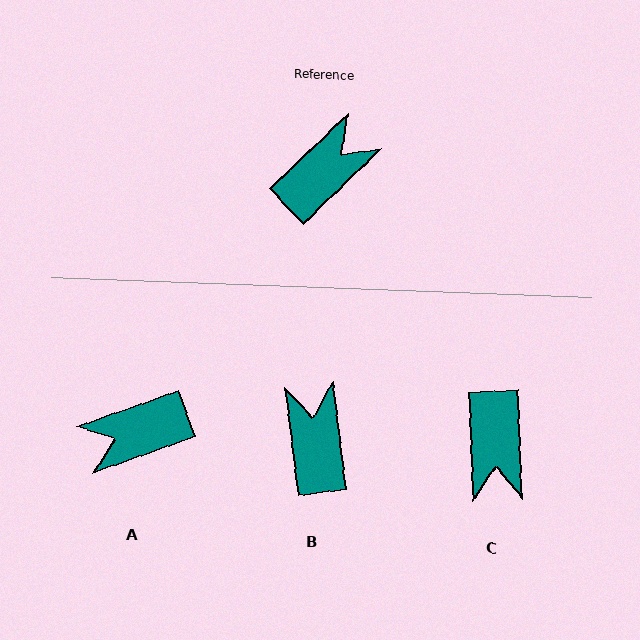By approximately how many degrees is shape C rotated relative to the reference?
Approximately 131 degrees clockwise.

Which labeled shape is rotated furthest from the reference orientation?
A, about 156 degrees away.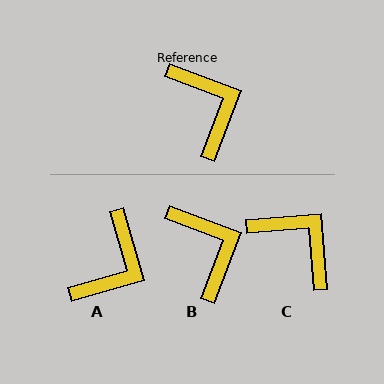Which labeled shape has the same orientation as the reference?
B.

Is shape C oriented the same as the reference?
No, it is off by about 25 degrees.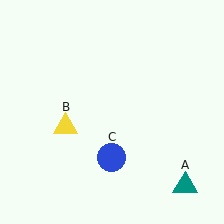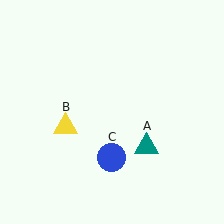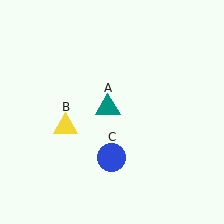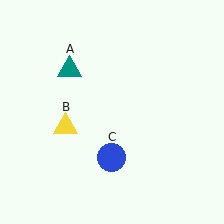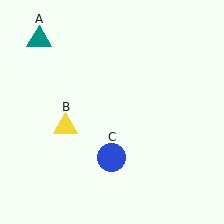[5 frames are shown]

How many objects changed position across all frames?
1 object changed position: teal triangle (object A).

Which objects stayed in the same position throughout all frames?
Yellow triangle (object B) and blue circle (object C) remained stationary.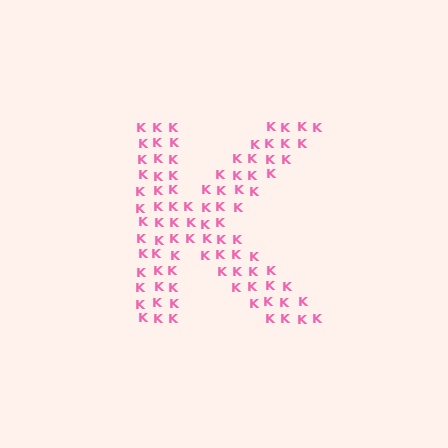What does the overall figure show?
The overall figure shows the letter K.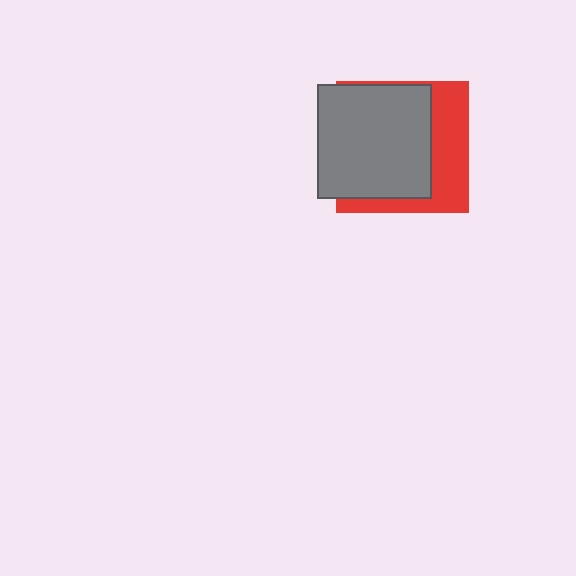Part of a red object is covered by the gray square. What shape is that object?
It is a square.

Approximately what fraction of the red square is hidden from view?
Roughly 63% of the red square is hidden behind the gray square.